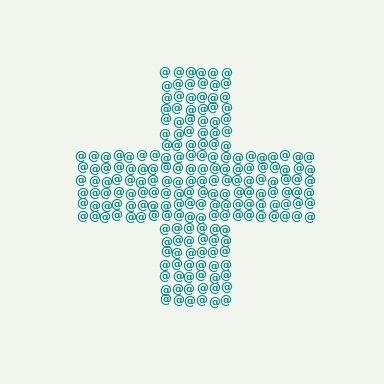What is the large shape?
The large shape is a cross.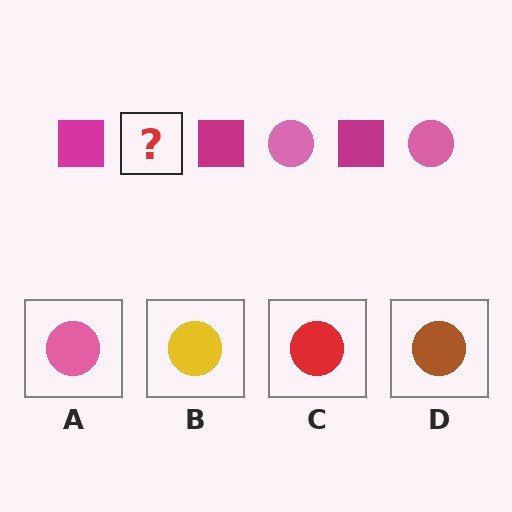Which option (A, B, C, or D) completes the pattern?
A.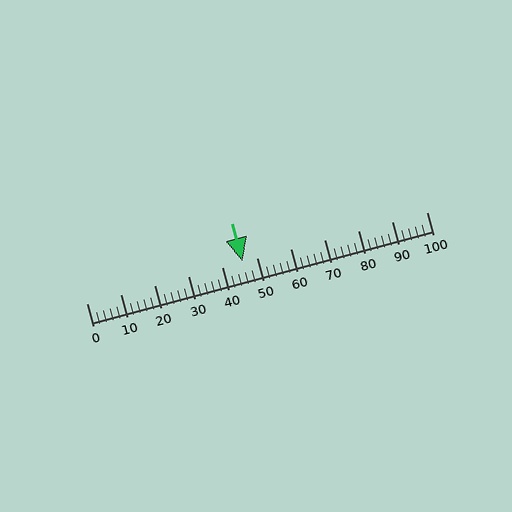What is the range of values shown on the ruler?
The ruler shows values from 0 to 100.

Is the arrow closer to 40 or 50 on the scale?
The arrow is closer to 50.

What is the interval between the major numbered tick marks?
The major tick marks are spaced 10 units apart.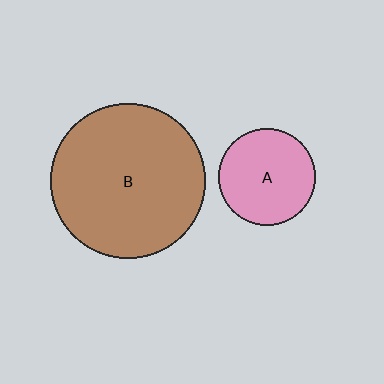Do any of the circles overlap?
No, none of the circles overlap.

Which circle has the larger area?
Circle B (brown).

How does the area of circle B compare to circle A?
Approximately 2.6 times.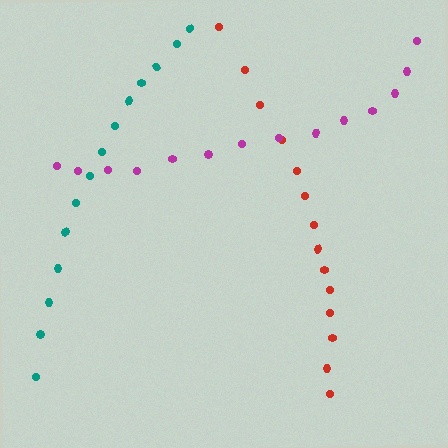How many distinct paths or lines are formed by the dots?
There are 3 distinct paths.